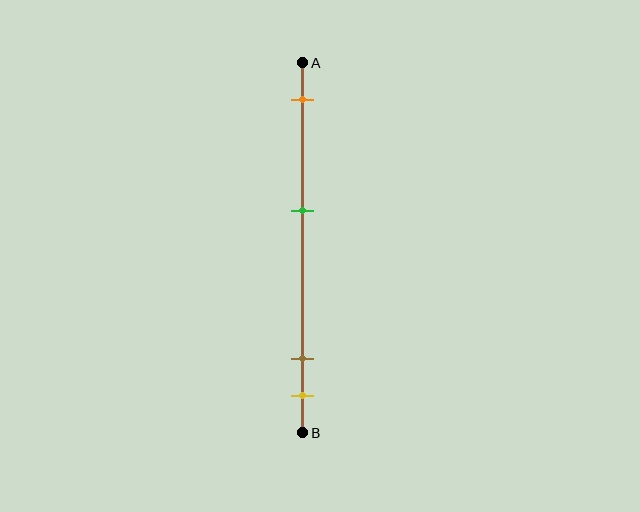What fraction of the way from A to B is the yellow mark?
The yellow mark is approximately 90% (0.9) of the way from A to B.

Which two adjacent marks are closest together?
The brown and yellow marks are the closest adjacent pair.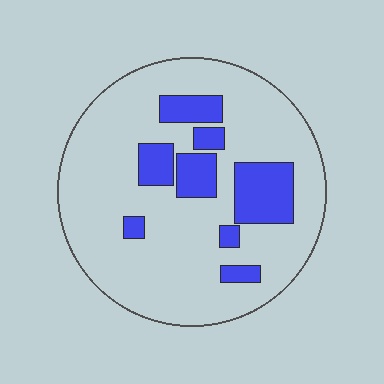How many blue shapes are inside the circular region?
8.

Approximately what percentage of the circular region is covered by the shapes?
Approximately 20%.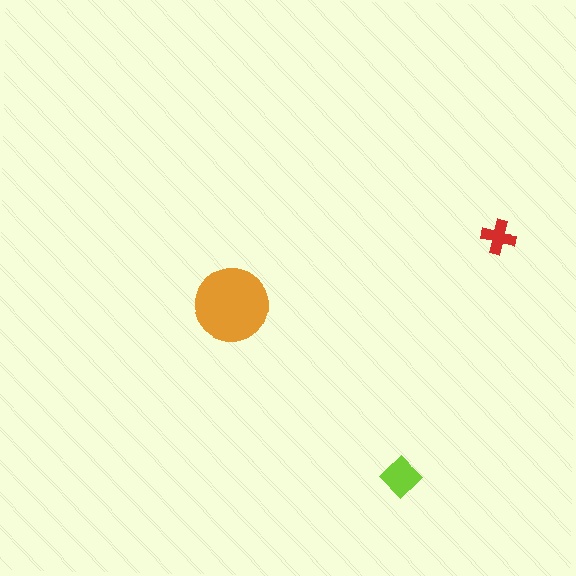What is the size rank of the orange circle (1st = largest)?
1st.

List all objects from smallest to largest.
The red cross, the lime diamond, the orange circle.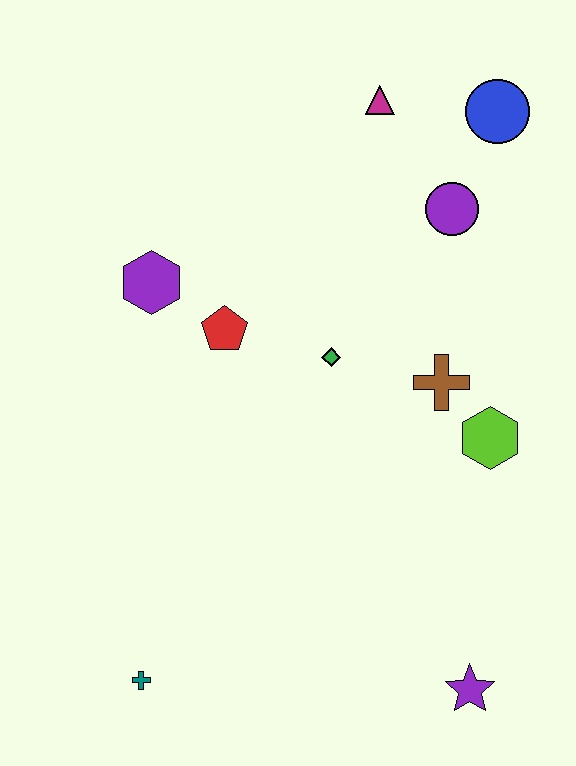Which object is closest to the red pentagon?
The purple hexagon is closest to the red pentagon.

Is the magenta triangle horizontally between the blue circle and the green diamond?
Yes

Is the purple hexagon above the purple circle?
No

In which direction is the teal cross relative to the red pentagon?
The teal cross is below the red pentagon.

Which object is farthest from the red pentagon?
The purple star is farthest from the red pentagon.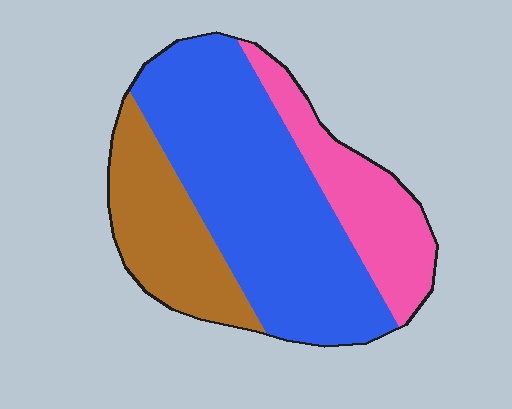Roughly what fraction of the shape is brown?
Brown takes up about one quarter (1/4) of the shape.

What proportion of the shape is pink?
Pink takes up about one fifth (1/5) of the shape.